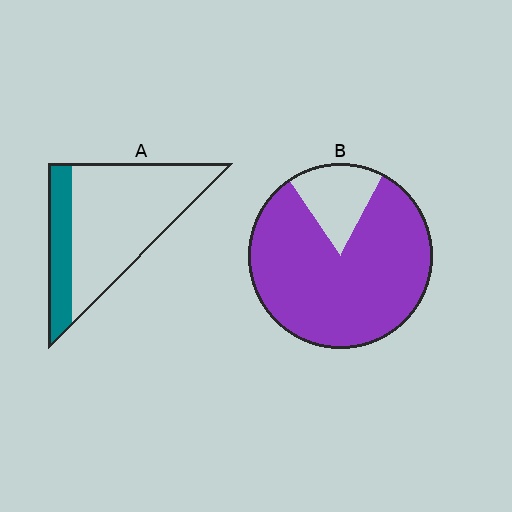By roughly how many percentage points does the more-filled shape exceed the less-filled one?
By roughly 60 percentage points (B over A).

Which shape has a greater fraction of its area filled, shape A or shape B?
Shape B.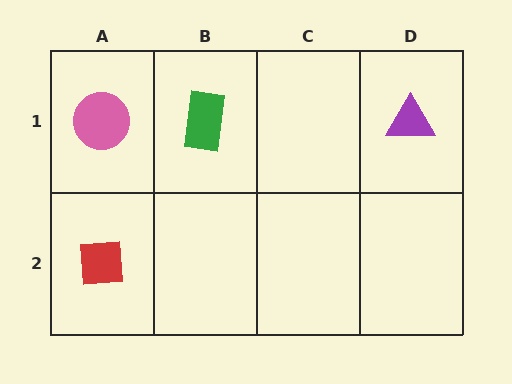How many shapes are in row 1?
3 shapes.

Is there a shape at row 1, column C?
No, that cell is empty.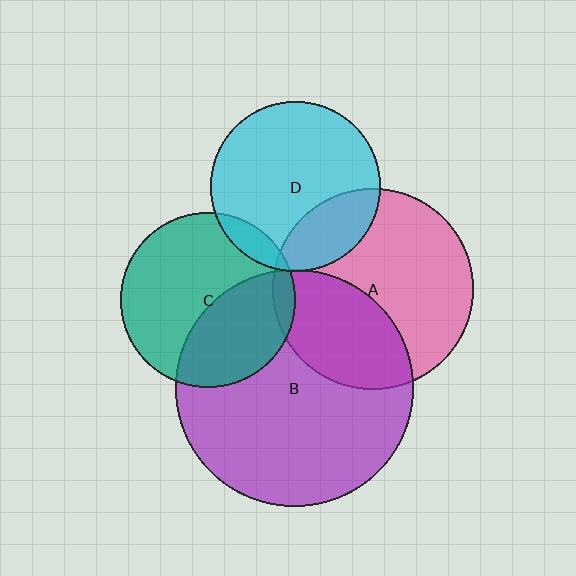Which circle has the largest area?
Circle B (purple).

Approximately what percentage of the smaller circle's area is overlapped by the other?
Approximately 5%.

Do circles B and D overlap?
Yes.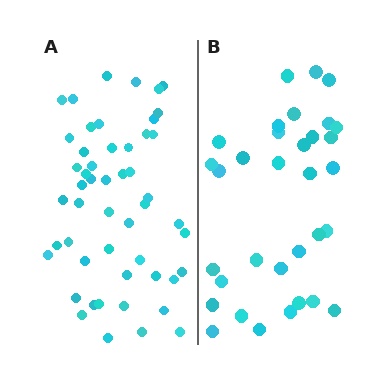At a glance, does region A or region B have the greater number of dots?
Region A (the left region) has more dots.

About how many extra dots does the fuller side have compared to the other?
Region A has approximately 20 more dots than region B.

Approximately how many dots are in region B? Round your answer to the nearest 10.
About 30 dots. (The exact count is 33, which rounds to 30.)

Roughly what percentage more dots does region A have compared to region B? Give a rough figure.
About 55% more.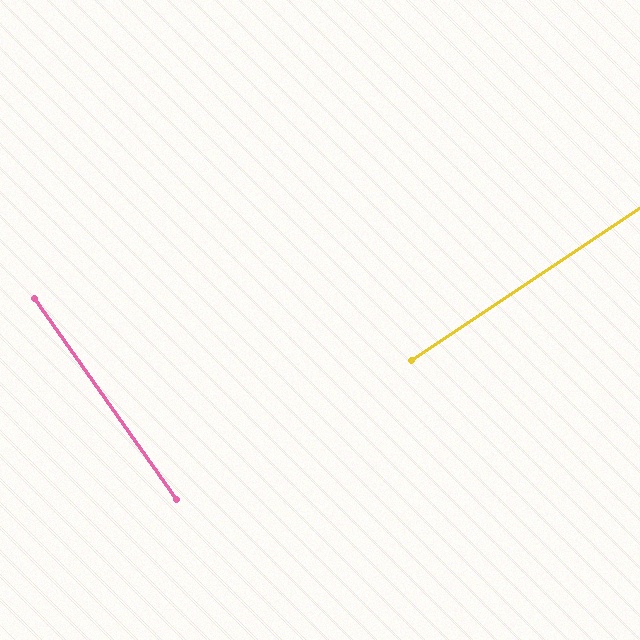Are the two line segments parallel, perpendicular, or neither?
Perpendicular — they meet at approximately 88°.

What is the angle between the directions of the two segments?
Approximately 88 degrees.